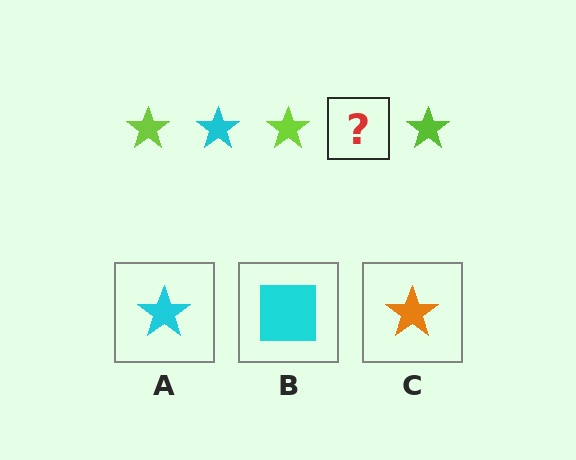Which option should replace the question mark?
Option A.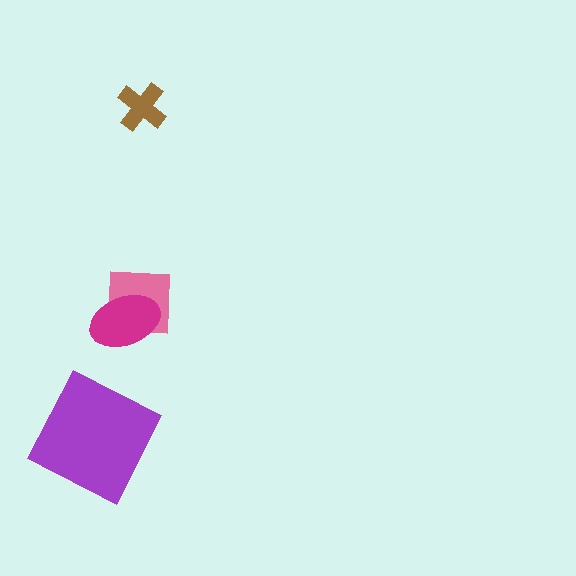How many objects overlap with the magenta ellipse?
1 object overlaps with the magenta ellipse.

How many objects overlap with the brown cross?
0 objects overlap with the brown cross.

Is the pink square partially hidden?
Yes, it is partially covered by another shape.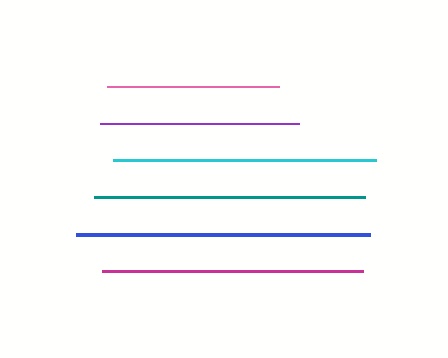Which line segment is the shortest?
The pink line is the shortest at approximately 172 pixels.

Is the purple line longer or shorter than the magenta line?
The magenta line is longer than the purple line.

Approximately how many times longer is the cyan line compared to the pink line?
The cyan line is approximately 1.5 times the length of the pink line.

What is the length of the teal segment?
The teal segment is approximately 271 pixels long.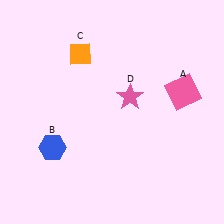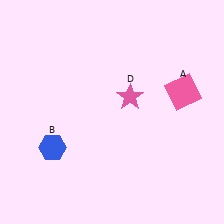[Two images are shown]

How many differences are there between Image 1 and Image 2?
There is 1 difference between the two images.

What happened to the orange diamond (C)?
The orange diamond (C) was removed in Image 2. It was in the top-left area of Image 1.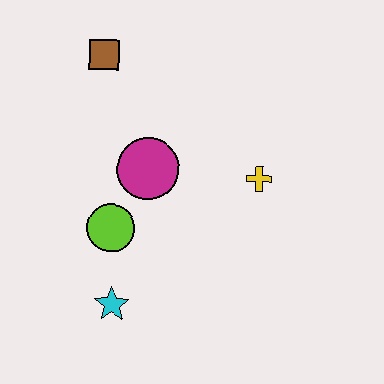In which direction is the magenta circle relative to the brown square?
The magenta circle is below the brown square.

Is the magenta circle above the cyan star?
Yes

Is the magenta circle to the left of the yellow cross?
Yes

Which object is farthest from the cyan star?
The brown square is farthest from the cyan star.